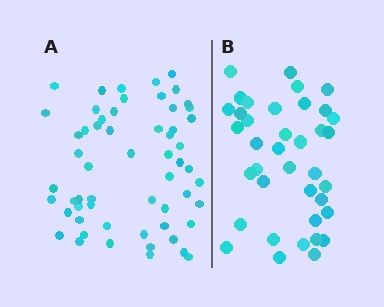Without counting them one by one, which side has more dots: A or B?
Region A (the left region) has more dots.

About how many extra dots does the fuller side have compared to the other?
Region A has approximately 20 more dots than region B.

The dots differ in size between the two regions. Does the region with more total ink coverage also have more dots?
No. Region B has more total ink coverage because its dots are larger, but region A actually contains more individual dots. Total area can be misleading — the number of items is what matters here.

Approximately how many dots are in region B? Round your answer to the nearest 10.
About 40 dots. (The exact count is 38, which rounds to 40.)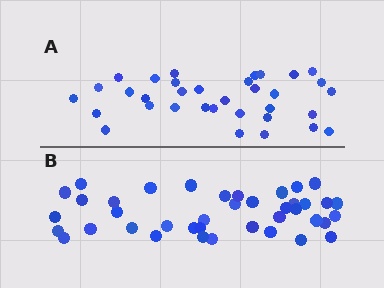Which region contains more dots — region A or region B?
Region B (the bottom region) has more dots.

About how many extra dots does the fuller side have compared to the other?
Region B has about 6 more dots than region A.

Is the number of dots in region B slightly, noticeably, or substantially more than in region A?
Region B has only slightly more — the two regions are fairly close. The ratio is roughly 1.2 to 1.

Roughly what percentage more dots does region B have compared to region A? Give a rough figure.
About 20% more.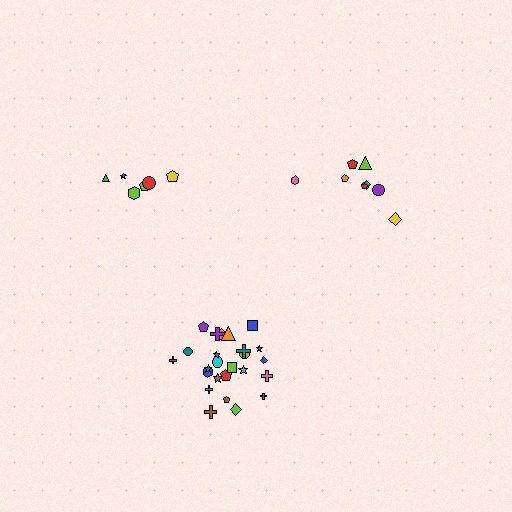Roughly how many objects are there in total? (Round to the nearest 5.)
Roughly 40 objects in total.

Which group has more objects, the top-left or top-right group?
The top-right group.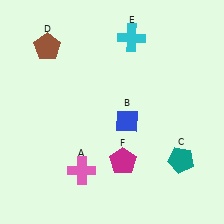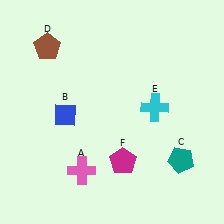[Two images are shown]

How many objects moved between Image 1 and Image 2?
2 objects moved between the two images.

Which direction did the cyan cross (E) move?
The cyan cross (E) moved down.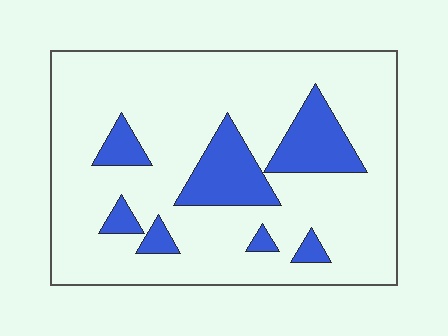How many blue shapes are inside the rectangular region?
7.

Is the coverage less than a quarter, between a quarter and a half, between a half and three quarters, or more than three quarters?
Less than a quarter.